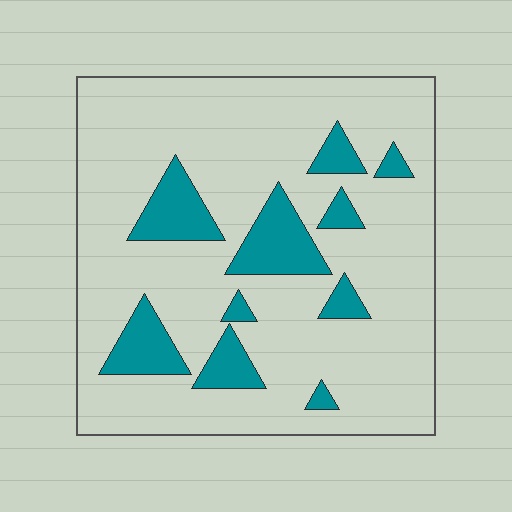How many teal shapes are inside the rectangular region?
10.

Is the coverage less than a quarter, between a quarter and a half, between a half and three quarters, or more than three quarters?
Less than a quarter.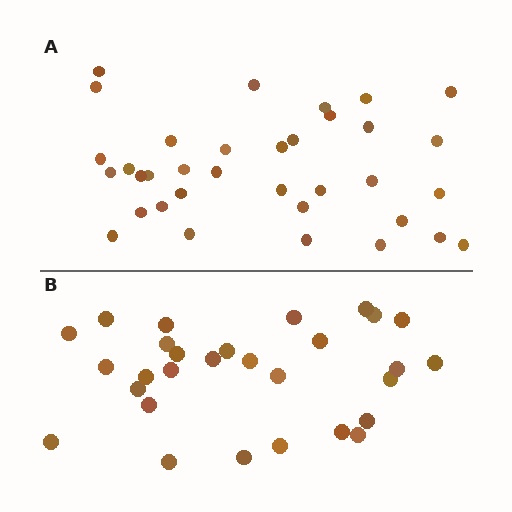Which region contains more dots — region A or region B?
Region A (the top region) has more dots.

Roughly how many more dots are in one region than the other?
Region A has about 6 more dots than region B.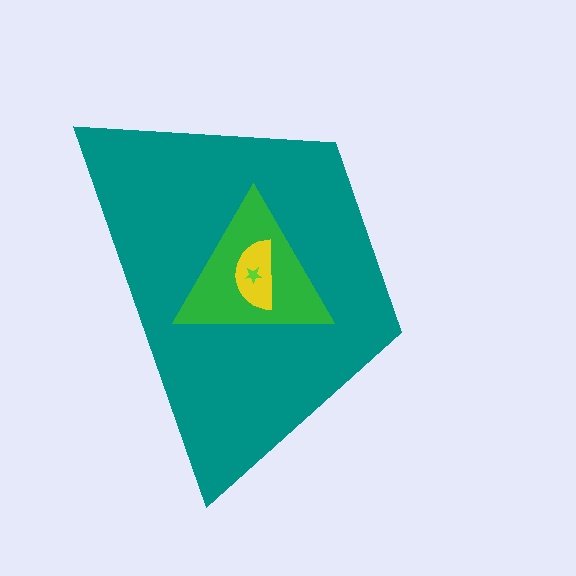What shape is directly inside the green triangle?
The yellow semicircle.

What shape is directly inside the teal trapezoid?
The green triangle.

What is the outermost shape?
The teal trapezoid.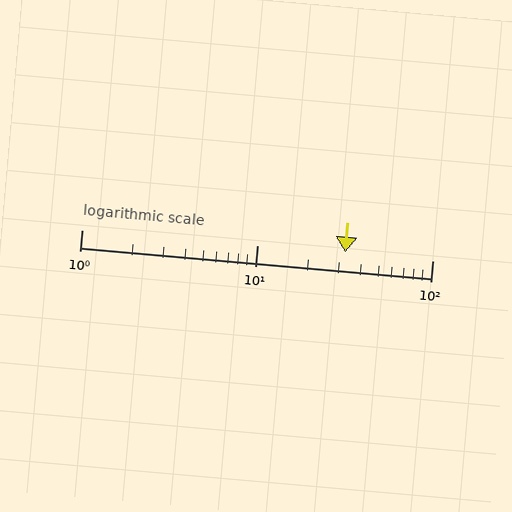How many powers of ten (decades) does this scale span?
The scale spans 2 decades, from 1 to 100.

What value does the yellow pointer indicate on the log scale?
The pointer indicates approximately 32.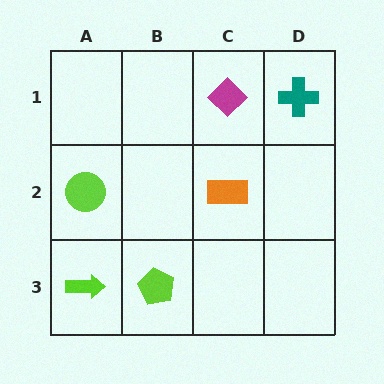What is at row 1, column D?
A teal cross.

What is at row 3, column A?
A lime arrow.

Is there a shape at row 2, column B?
No, that cell is empty.